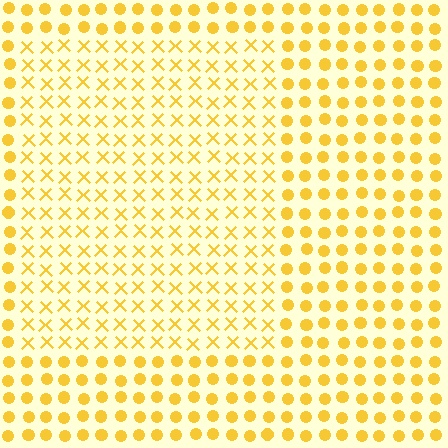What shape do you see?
I see a rectangle.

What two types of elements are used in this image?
The image uses X marks inside the rectangle region and circles outside it.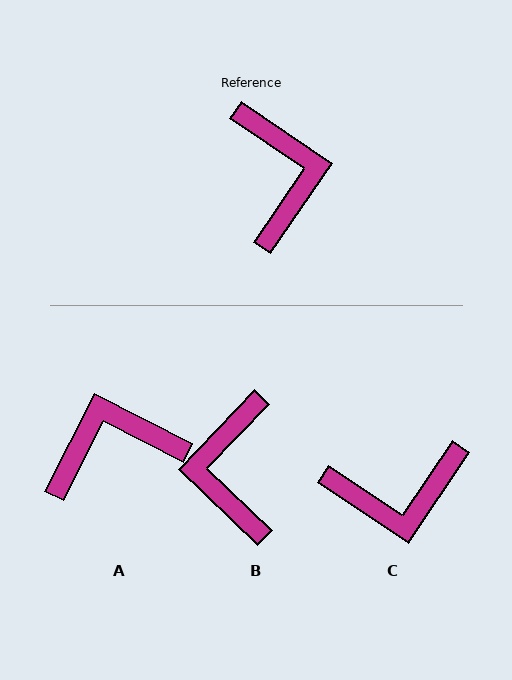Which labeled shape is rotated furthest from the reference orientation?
B, about 171 degrees away.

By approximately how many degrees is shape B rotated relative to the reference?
Approximately 171 degrees counter-clockwise.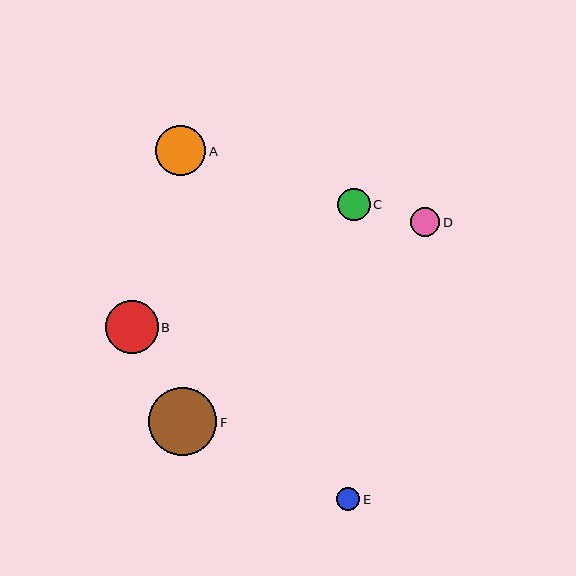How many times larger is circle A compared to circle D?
Circle A is approximately 1.7 times the size of circle D.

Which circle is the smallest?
Circle E is the smallest with a size of approximately 23 pixels.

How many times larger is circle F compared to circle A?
Circle F is approximately 1.4 times the size of circle A.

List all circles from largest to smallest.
From largest to smallest: F, B, A, C, D, E.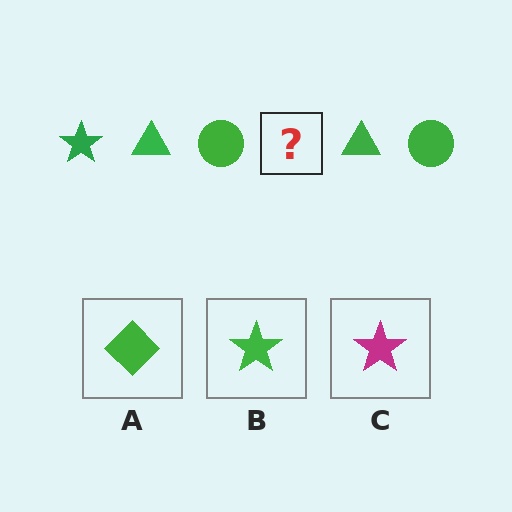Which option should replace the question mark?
Option B.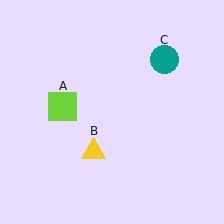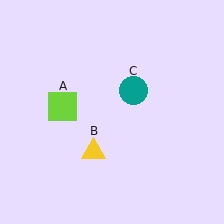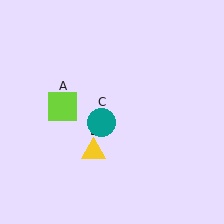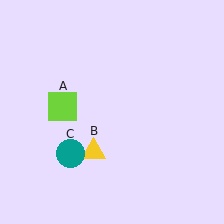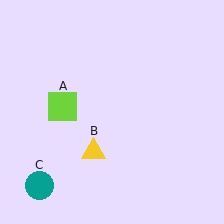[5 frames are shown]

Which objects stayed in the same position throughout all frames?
Lime square (object A) and yellow triangle (object B) remained stationary.